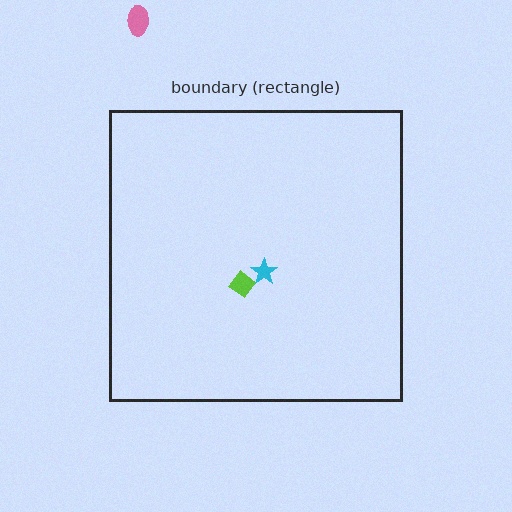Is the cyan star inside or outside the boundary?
Inside.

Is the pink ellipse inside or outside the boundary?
Outside.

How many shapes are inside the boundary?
2 inside, 1 outside.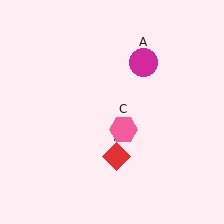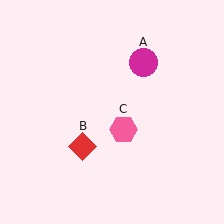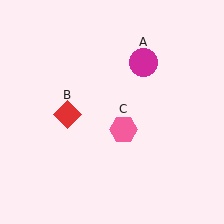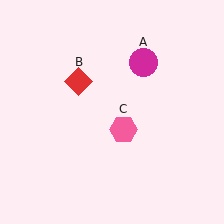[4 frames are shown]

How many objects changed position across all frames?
1 object changed position: red diamond (object B).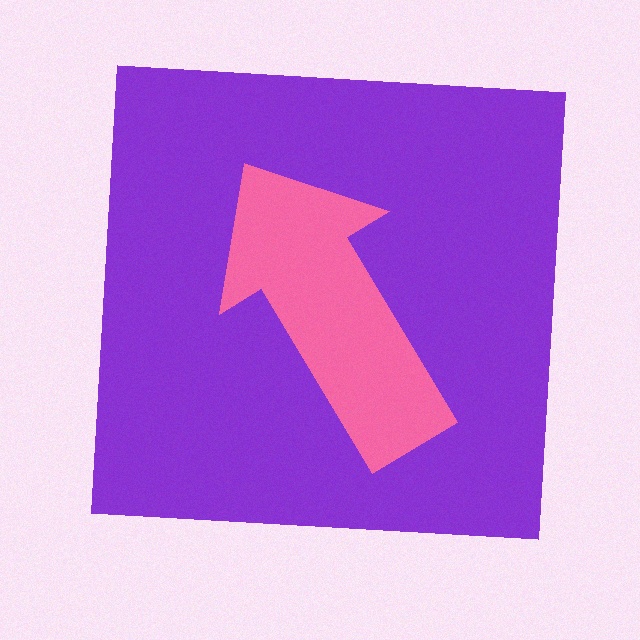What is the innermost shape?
The pink arrow.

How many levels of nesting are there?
2.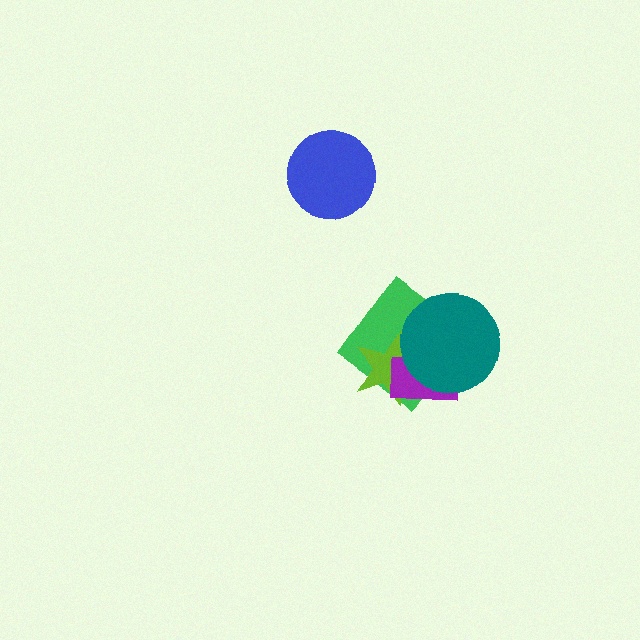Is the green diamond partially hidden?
Yes, it is partially covered by another shape.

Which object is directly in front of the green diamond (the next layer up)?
The lime star is directly in front of the green diamond.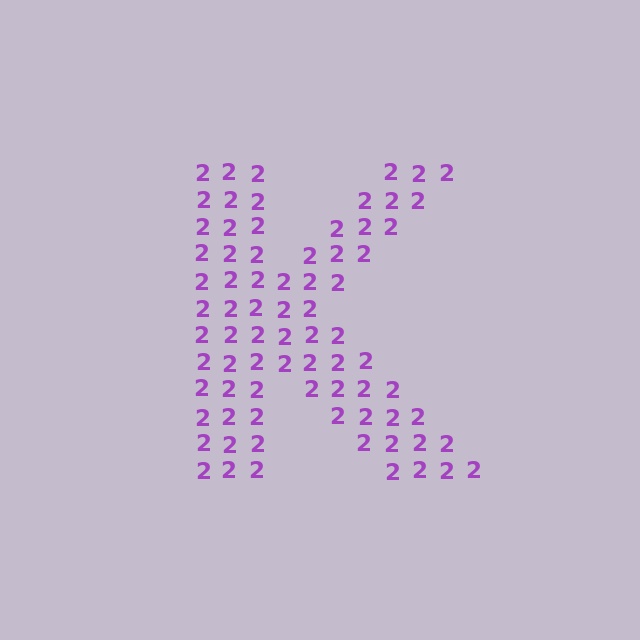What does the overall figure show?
The overall figure shows the letter K.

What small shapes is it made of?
It is made of small digit 2's.